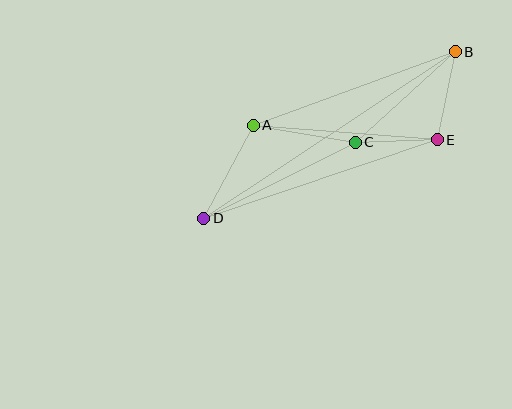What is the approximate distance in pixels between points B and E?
The distance between B and E is approximately 90 pixels.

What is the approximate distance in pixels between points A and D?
The distance between A and D is approximately 105 pixels.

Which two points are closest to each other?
Points C and E are closest to each other.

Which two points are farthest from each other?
Points B and D are farthest from each other.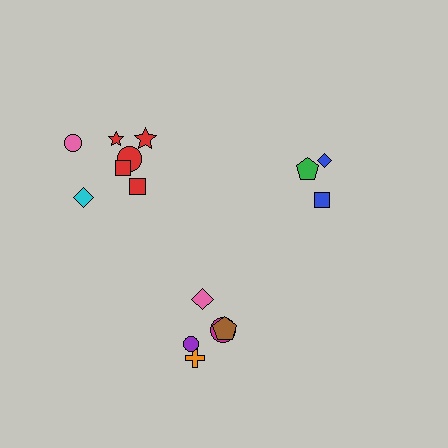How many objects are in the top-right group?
There are 3 objects.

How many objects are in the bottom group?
There are 5 objects.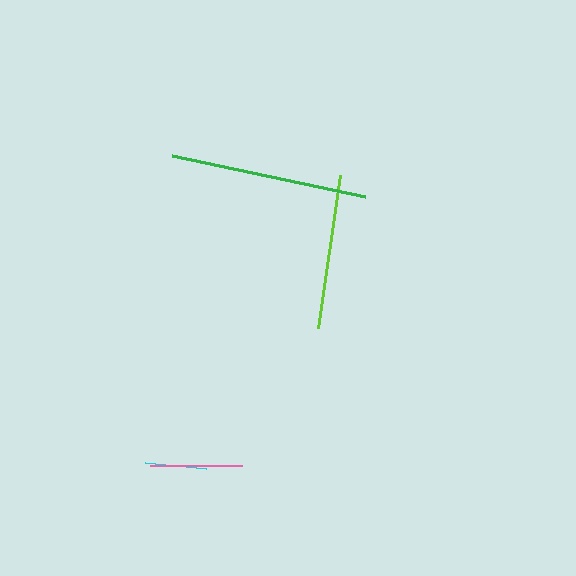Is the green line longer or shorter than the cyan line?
The green line is longer than the cyan line.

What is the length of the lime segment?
The lime segment is approximately 155 pixels long.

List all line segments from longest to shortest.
From longest to shortest: green, lime, pink, cyan.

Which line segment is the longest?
The green line is the longest at approximately 197 pixels.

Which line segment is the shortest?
The cyan line is the shortest at approximately 61 pixels.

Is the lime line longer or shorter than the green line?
The green line is longer than the lime line.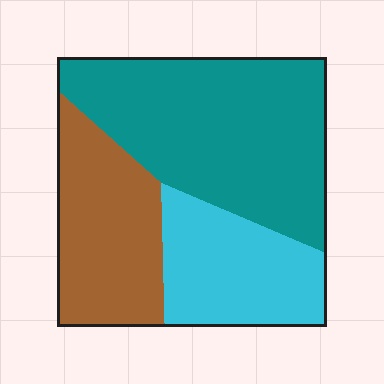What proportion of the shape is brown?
Brown takes up about one quarter (1/4) of the shape.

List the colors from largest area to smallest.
From largest to smallest: teal, brown, cyan.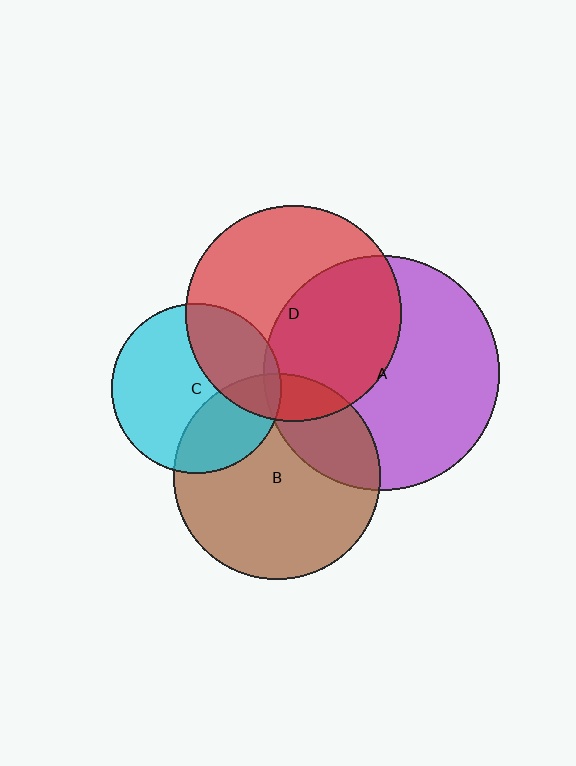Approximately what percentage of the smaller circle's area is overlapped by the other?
Approximately 30%.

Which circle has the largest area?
Circle A (purple).